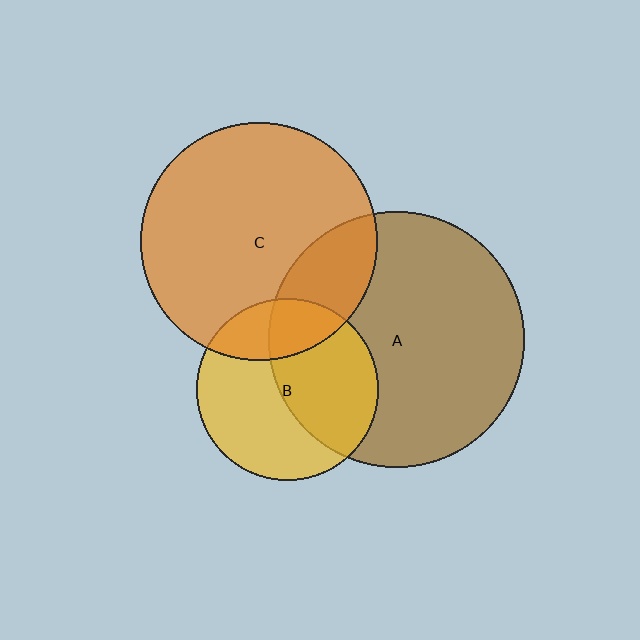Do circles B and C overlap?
Yes.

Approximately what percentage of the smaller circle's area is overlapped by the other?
Approximately 20%.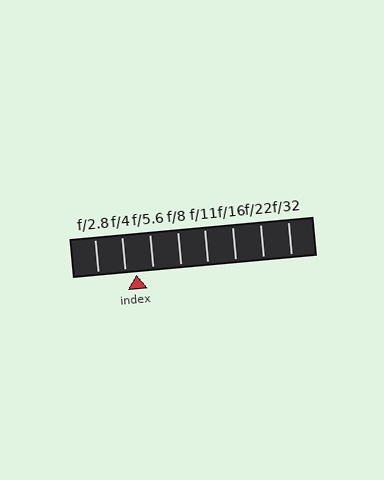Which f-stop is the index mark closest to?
The index mark is closest to f/4.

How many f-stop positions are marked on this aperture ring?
There are 8 f-stop positions marked.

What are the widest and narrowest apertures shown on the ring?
The widest aperture shown is f/2.8 and the narrowest is f/32.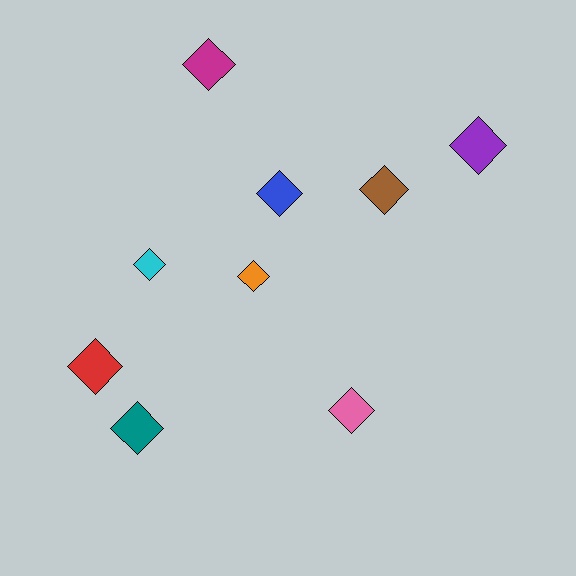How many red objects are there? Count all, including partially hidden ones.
There is 1 red object.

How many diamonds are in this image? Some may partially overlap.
There are 9 diamonds.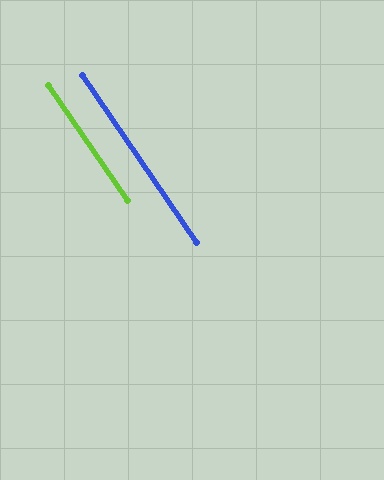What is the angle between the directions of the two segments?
Approximately 0 degrees.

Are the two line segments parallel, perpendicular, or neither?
Parallel — their directions differ by only 0.0°.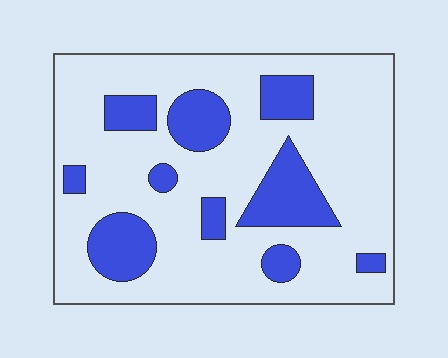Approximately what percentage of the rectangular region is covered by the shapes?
Approximately 25%.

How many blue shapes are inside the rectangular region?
10.